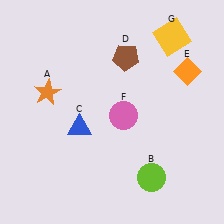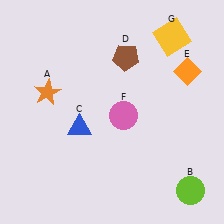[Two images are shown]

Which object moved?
The lime circle (B) moved right.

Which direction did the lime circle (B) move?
The lime circle (B) moved right.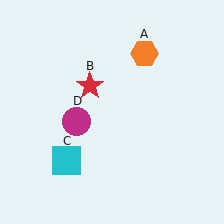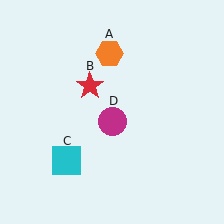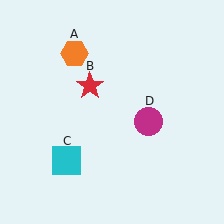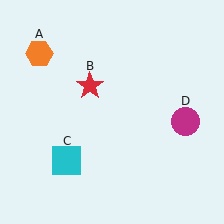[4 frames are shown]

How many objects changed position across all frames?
2 objects changed position: orange hexagon (object A), magenta circle (object D).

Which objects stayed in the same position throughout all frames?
Red star (object B) and cyan square (object C) remained stationary.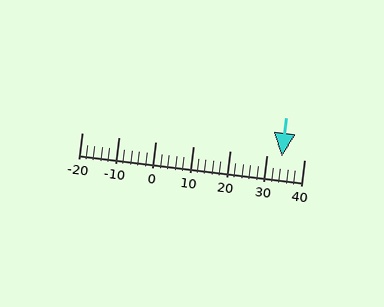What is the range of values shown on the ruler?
The ruler shows values from -20 to 40.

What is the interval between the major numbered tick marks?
The major tick marks are spaced 10 units apart.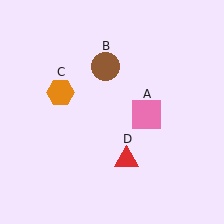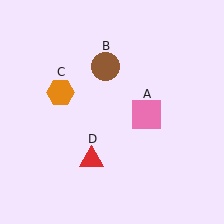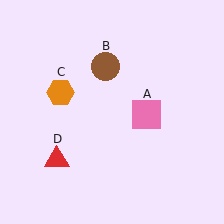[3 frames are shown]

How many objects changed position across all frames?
1 object changed position: red triangle (object D).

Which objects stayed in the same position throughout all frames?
Pink square (object A) and brown circle (object B) and orange hexagon (object C) remained stationary.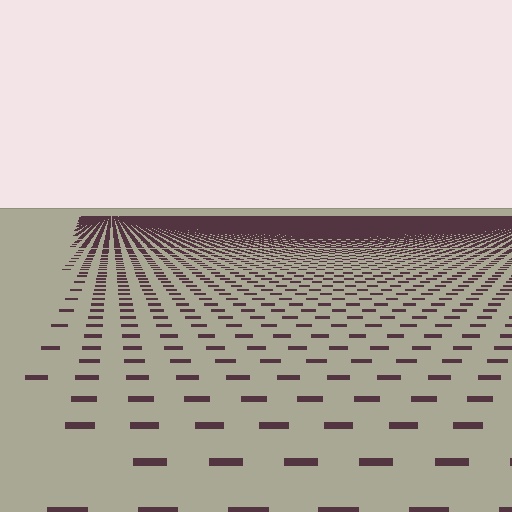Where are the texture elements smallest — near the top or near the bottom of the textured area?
Near the top.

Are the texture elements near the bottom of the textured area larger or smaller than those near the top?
Larger. Near the bottom, elements are closer to the viewer and appear at a bigger on-screen size.